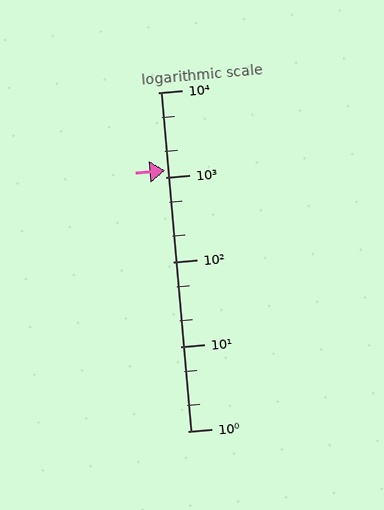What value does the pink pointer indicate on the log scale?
The pointer indicates approximately 1200.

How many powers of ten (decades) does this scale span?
The scale spans 4 decades, from 1 to 10000.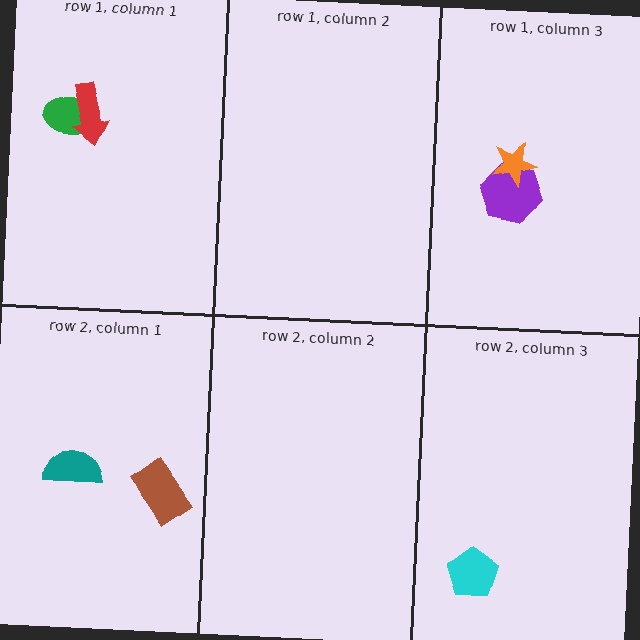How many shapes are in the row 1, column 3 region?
2.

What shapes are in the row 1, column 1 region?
The green ellipse, the red arrow.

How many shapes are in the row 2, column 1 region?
2.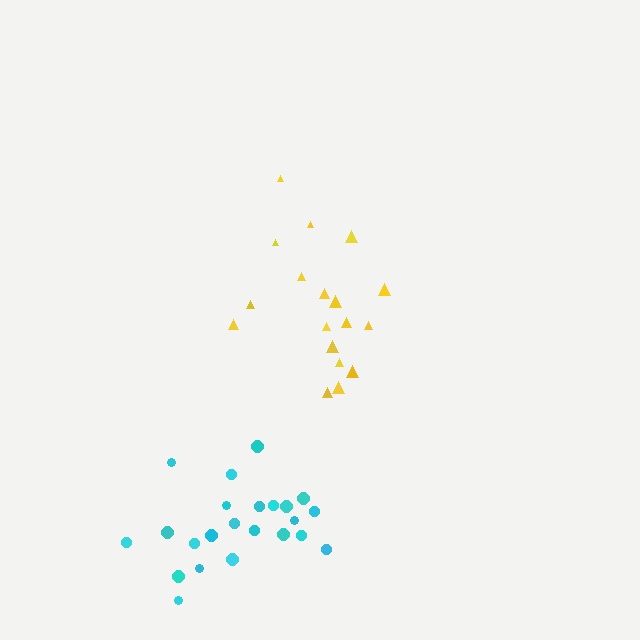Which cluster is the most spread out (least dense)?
Cyan.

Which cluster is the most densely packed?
Yellow.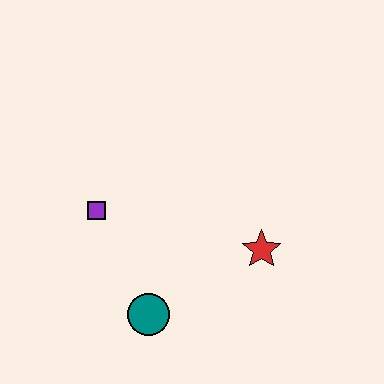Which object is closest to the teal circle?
The purple square is closest to the teal circle.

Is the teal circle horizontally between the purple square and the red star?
Yes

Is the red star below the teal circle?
No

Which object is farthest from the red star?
The purple square is farthest from the red star.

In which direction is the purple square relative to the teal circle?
The purple square is above the teal circle.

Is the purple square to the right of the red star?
No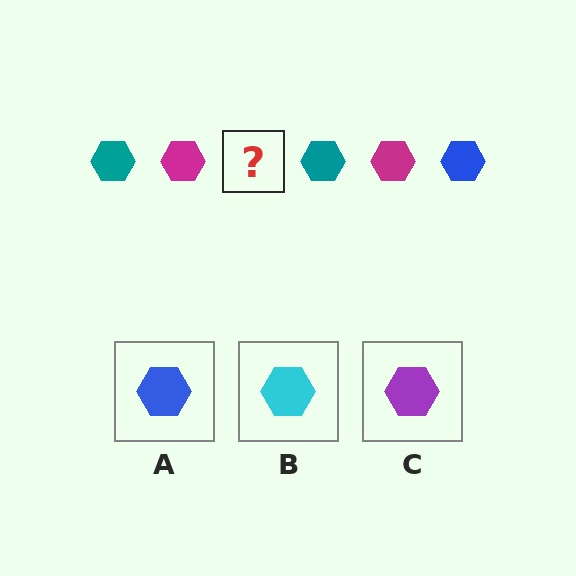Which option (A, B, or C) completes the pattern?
A.